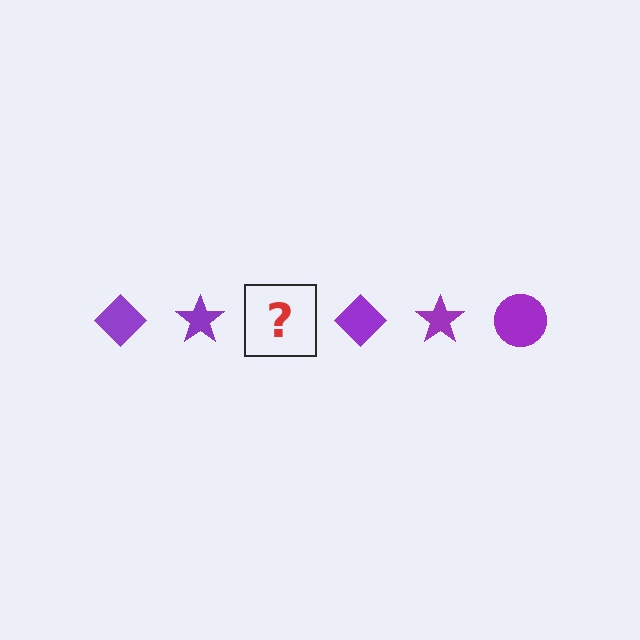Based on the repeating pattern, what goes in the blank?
The blank should be a purple circle.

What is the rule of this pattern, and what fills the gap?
The rule is that the pattern cycles through diamond, star, circle shapes in purple. The gap should be filled with a purple circle.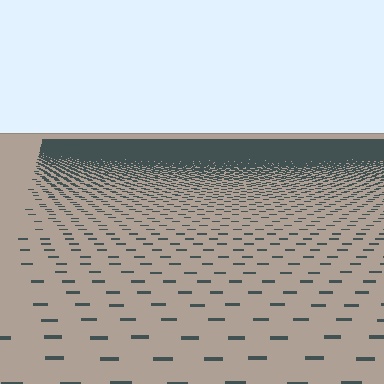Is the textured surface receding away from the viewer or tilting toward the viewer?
The surface is receding away from the viewer. Texture elements get smaller and denser toward the top.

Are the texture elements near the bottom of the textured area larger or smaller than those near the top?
Larger. Near the bottom, elements are closer to the viewer and appear at a bigger on-screen size.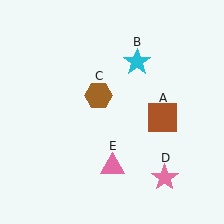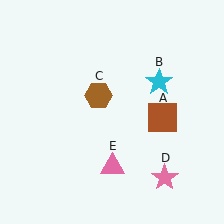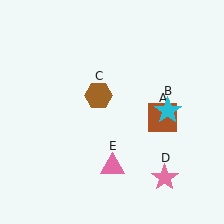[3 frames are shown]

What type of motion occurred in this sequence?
The cyan star (object B) rotated clockwise around the center of the scene.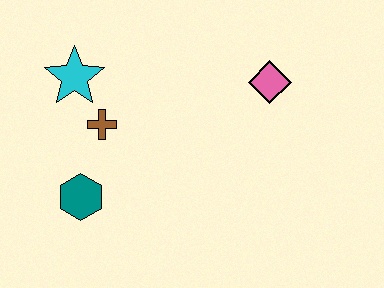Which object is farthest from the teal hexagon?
The pink diamond is farthest from the teal hexagon.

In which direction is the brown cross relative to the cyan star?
The brown cross is below the cyan star.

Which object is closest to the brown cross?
The cyan star is closest to the brown cross.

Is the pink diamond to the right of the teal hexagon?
Yes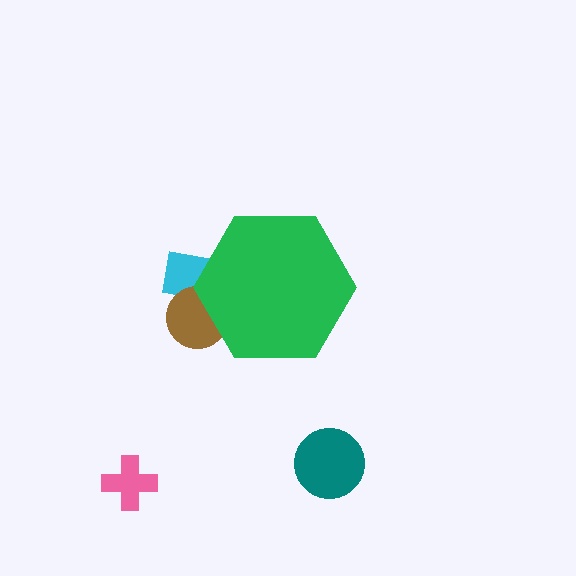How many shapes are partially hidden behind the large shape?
2 shapes are partially hidden.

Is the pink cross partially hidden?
No, the pink cross is fully visible.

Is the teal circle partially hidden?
No, the teal circle is fully visible.